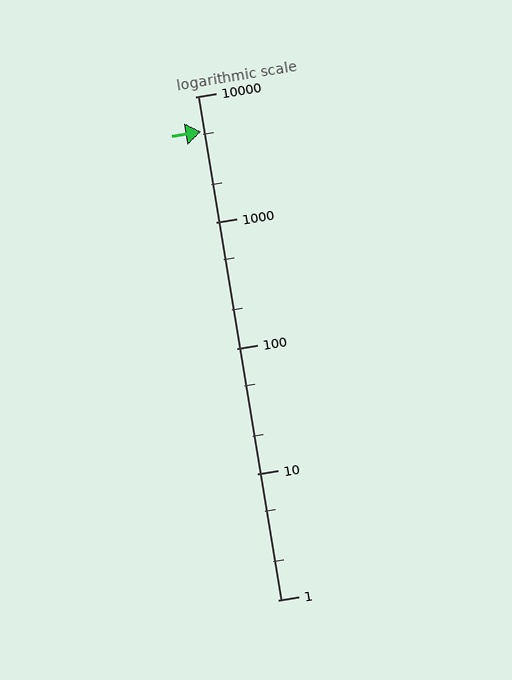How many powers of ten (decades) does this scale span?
The scale spans 4 decades, from 1 to 10000.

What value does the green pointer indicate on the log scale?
The pointer indicates approximately 5300.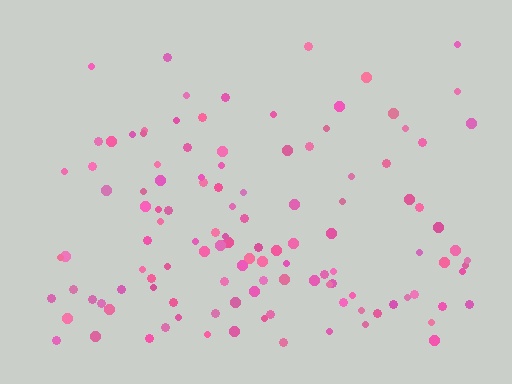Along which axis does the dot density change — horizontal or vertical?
Vertical.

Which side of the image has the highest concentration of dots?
The bottom.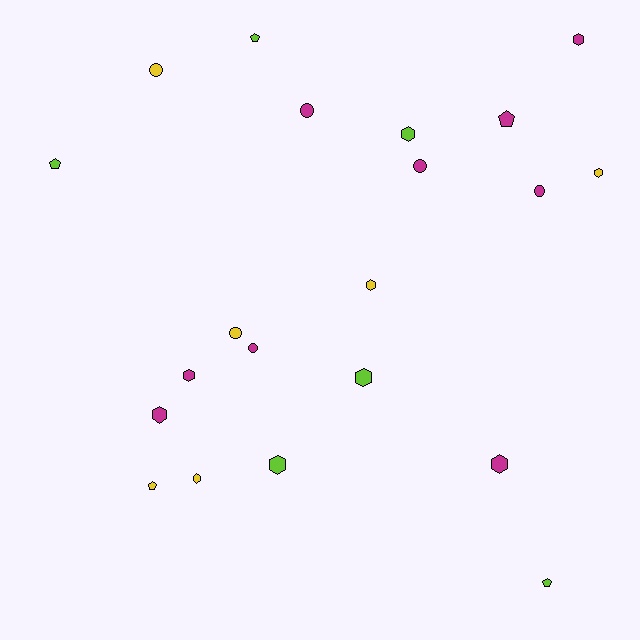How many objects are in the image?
There are 21 objects.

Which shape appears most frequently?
Hexagon, with 10 objects.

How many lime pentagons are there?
There are 3 lime pentagons.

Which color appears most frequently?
Magenta, with 9 objects.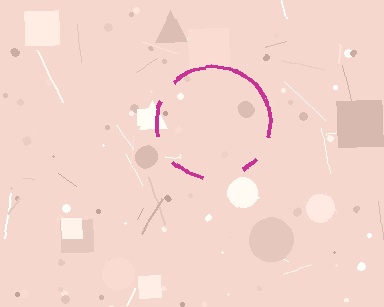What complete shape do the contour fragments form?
The contour fragments form a circle.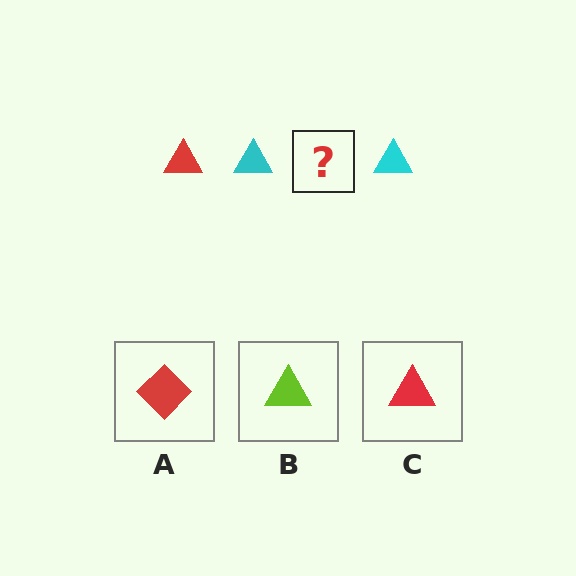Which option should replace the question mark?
Option C.